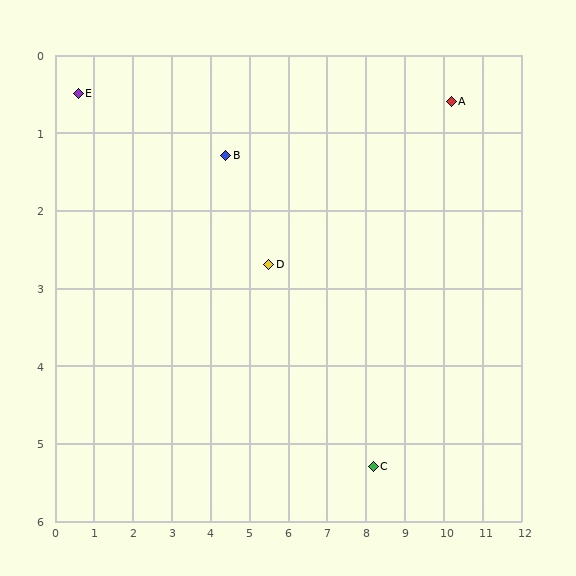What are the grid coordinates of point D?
Point D is at approximately (5.5, 2.7).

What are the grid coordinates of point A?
Point A is at approximately (10.2, 0.6).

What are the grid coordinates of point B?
Point B is at approximately (4.4, 1.3).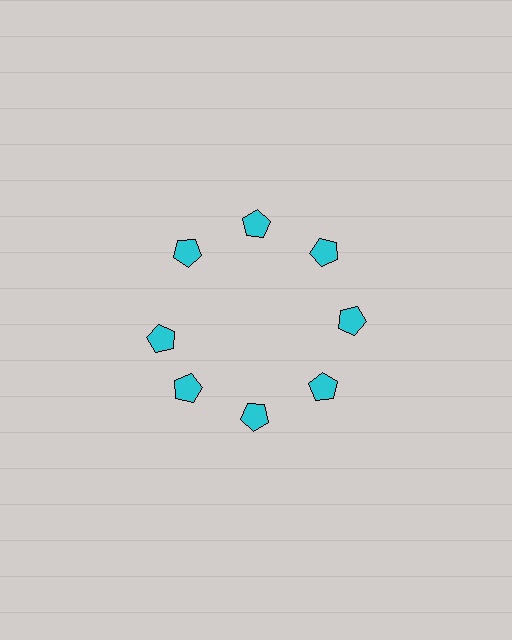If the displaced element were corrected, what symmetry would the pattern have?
It would have 8-fold rotational symmetry — the pattern would map onto itself every 45 degrees.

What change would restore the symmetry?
The symmetry would be restored by rotating it back into even spacing with its neighbors so that all 8 pentagons sit at equal angles and equal distance from the center.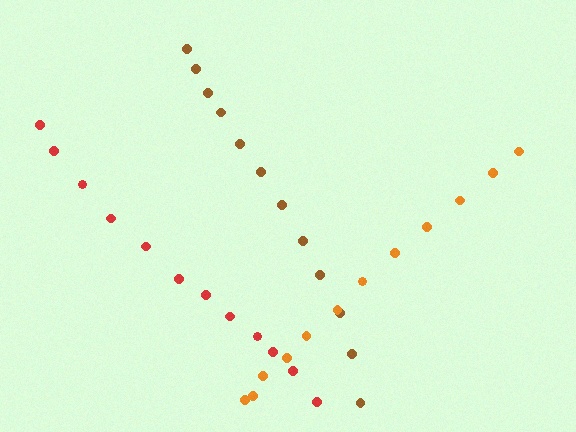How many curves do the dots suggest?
There are 3 distinct paths.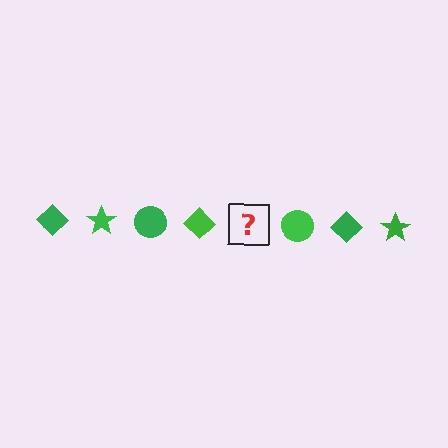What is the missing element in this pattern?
The missing element is a green star.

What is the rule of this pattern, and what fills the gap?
The rule is that the pattern cycles through diamond, star, circle shapes in green. The gap should be filled with a green star.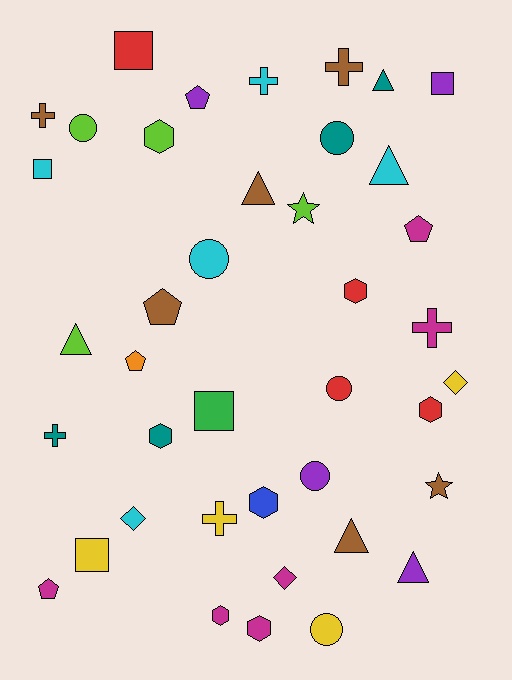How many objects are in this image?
There are 40 objects.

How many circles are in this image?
There are 6 circles.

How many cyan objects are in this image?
There are 5 cyan objects.